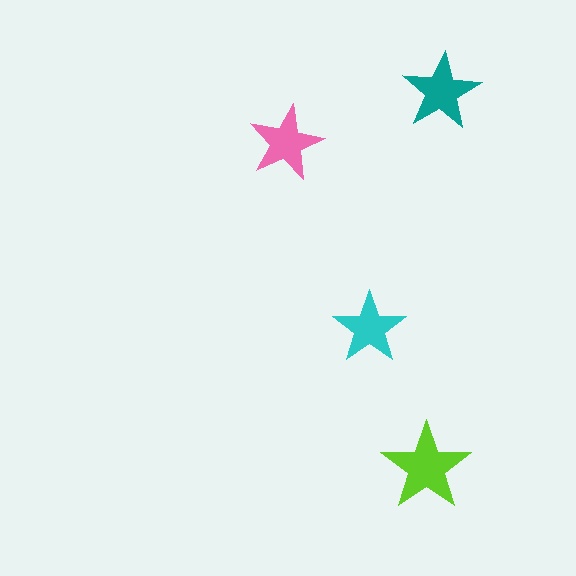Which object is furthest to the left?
The pink star is leftmost.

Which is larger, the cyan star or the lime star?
The lime one.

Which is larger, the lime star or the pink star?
The lime one.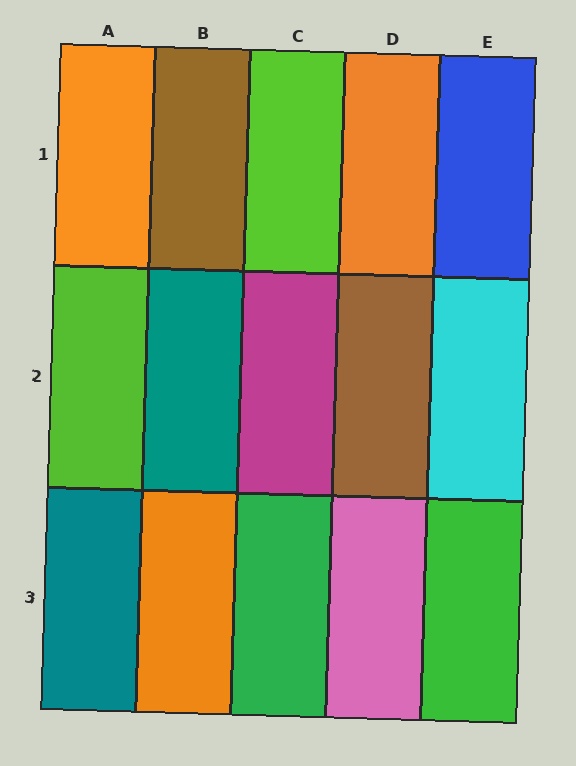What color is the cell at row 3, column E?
Green.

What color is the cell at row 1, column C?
Lime.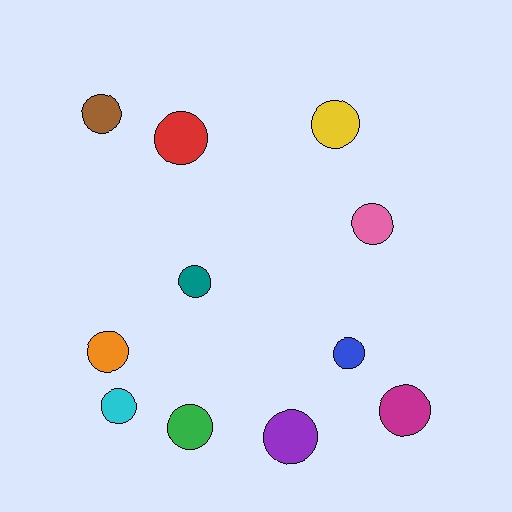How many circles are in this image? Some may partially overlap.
There are 11 circles.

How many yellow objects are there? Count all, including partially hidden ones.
There is 1 yellow object.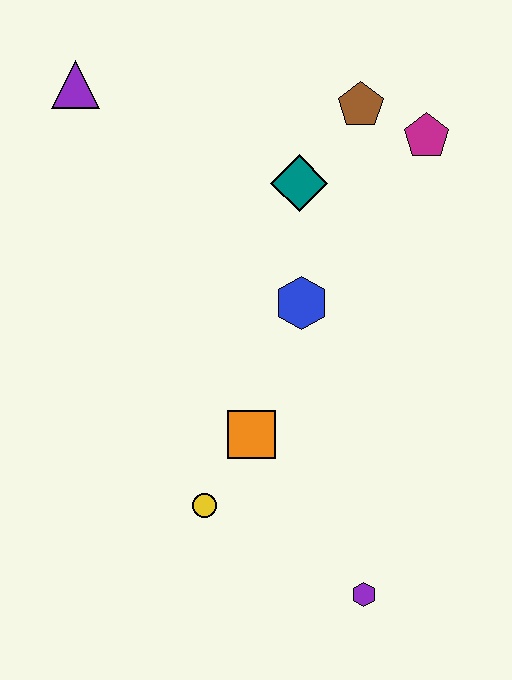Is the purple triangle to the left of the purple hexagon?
Yes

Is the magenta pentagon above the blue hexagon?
Yes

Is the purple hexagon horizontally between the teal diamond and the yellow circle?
No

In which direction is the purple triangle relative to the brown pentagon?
The purple triangle is to the left of the brown pentagon.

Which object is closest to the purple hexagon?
The yellow circle is closest to the purple hexagon.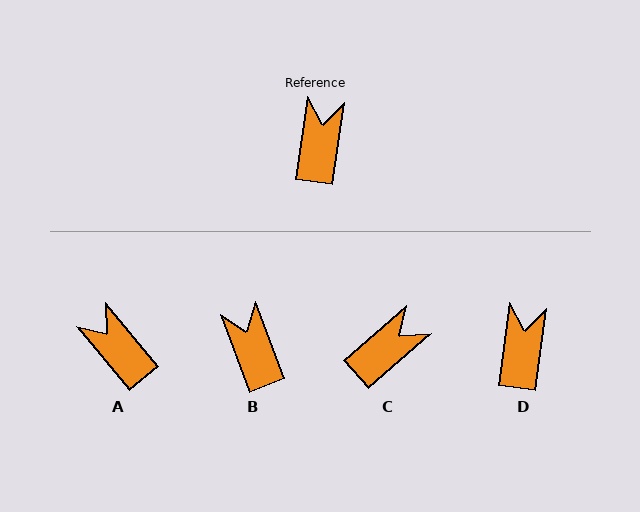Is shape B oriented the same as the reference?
No, it is off by about 29 degrees.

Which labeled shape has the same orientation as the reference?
D.